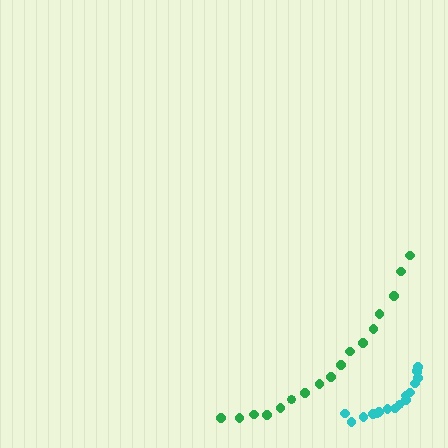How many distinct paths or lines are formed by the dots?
There are 2 distinct paths.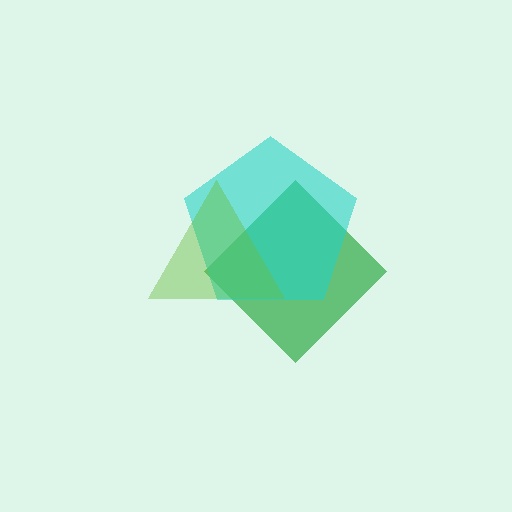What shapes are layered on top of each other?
The layered shapes are: a green diamond, a cyan pentagon, a lime triangle.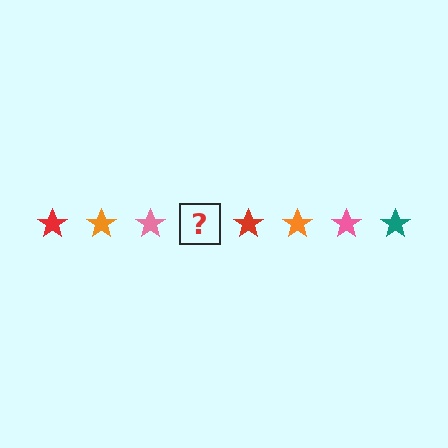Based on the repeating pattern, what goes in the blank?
The blank should be a teal star.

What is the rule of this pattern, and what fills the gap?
The rule is that the pattern cycles through red, orange, pink, teal stars. The gap should be filled with a teal star.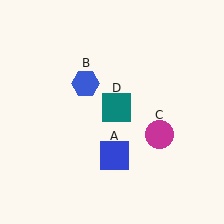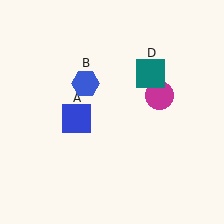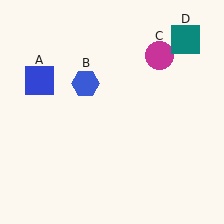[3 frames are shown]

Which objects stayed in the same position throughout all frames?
Blue hexagon (object B) remained stationary.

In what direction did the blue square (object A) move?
The blue square (object A) moved up and to the left.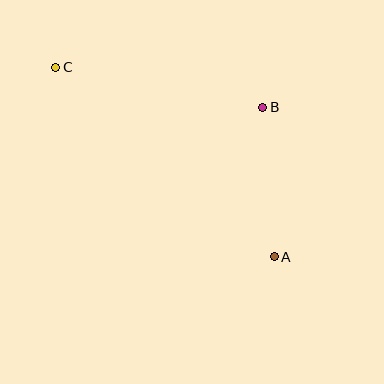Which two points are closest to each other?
Points A and B are closest to each other.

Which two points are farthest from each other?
Points A and C are farthest from each other.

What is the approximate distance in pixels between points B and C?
The distance between B and C is approximately 211 pixels.